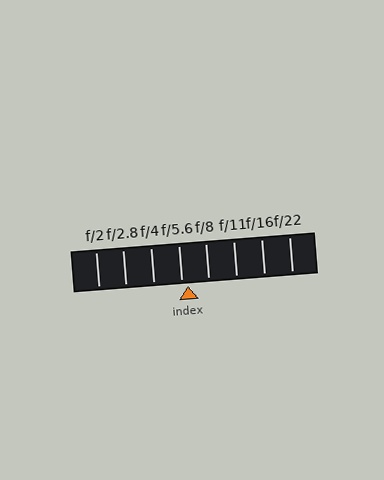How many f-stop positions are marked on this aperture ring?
There are 8 f-stop positions marked.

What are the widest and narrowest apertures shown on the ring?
The widest aperture shown is f/2 and the narrowest is f/22.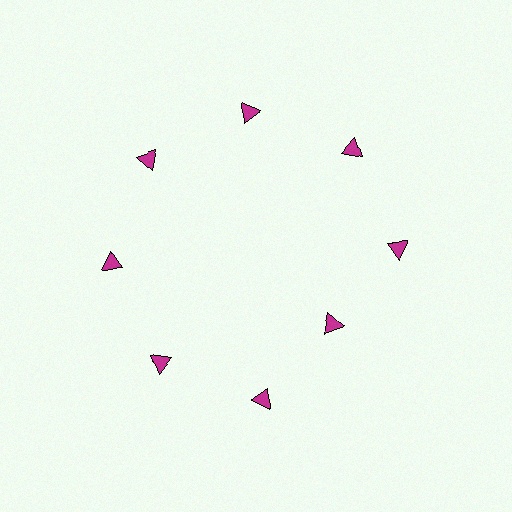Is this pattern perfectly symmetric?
No. The 8 magenta triangles are arranged in a ring, but one element near the 4 o'clock position is pulled inward toward the center, breaking the 8-fold rotational symmetry.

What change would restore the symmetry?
The symmetry would be restored by moving it outward, back onto the ring so that all 8 triangles sit at equal angles and equal distance from the center.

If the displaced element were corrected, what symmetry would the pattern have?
It would have 8-fold rotational symmetry — the pattern would map onto itself every 45 degrees.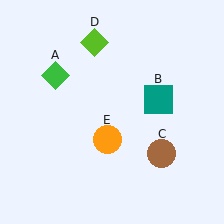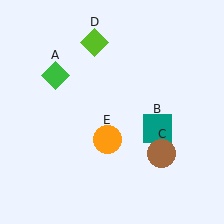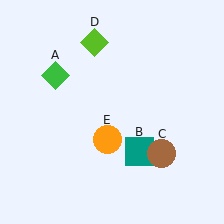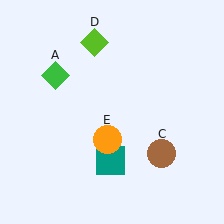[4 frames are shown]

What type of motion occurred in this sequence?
The teal square (object B) rotated clockwise around the center of the scene.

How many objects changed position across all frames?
1 object changed position: teal square (object B).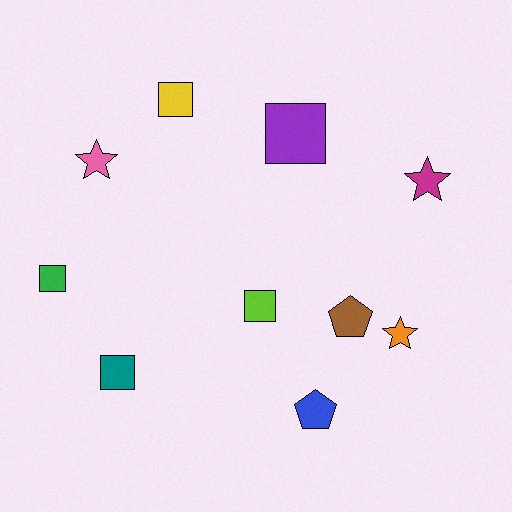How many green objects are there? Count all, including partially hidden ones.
There is 1 green object.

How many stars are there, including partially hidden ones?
There are 3 stars.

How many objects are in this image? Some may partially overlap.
There are 10 objects.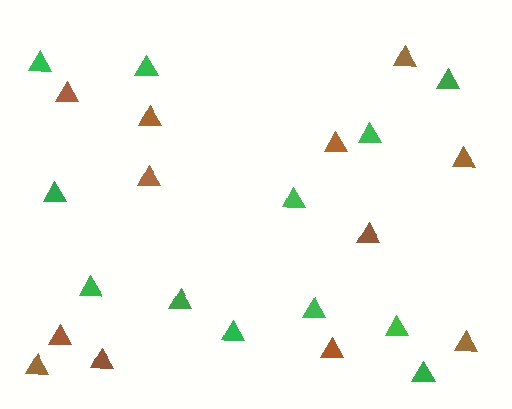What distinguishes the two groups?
There are 2 groups: one group of green triangles (12) and one group of brown triangles (12).